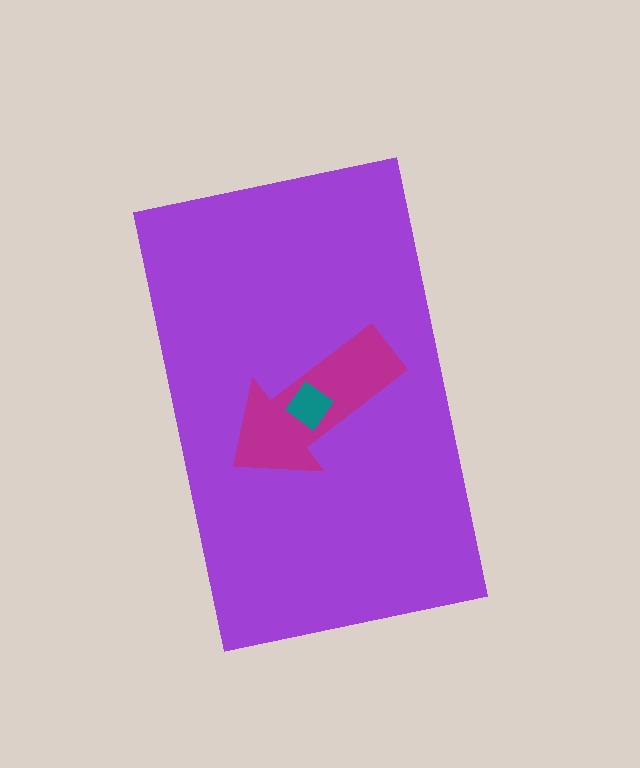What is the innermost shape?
The teal diamond.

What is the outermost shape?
The purple rectangle.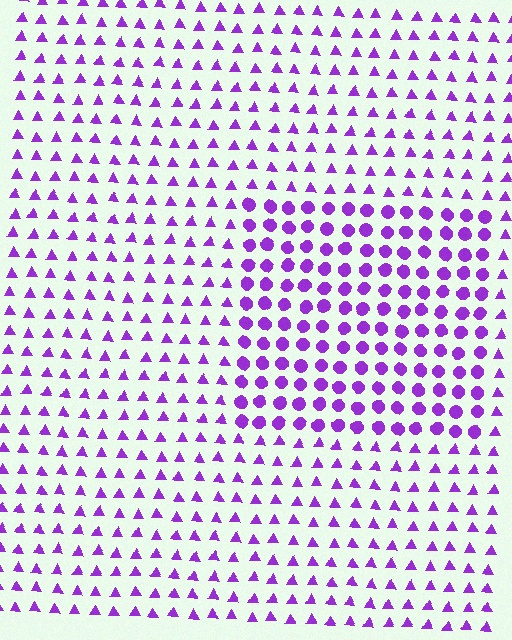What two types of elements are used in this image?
The image uses circles inside the rectangle region and triangles outside it.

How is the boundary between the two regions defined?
The boundary is defined by a change in element shape: circles inside vs. triangles outside. All elements share the same color and spacing.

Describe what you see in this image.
The image is filled with small purple elements arranged in a uniform grid. A rectangle-shaped region contains circles, while the surrounding area contains triangles. The boundary is defined purely by the change in element shape.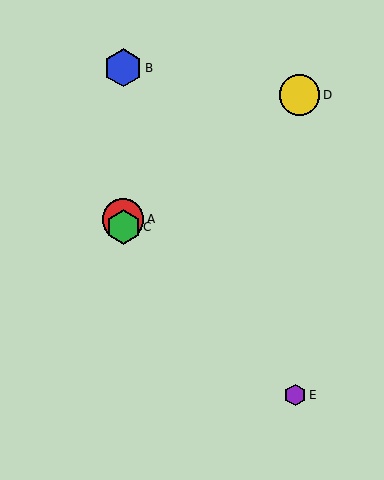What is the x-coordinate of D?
Object D is at x≈299.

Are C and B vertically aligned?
Yes, both are at x≈123.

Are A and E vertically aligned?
No, A is at x≈123 and E is at x≈295.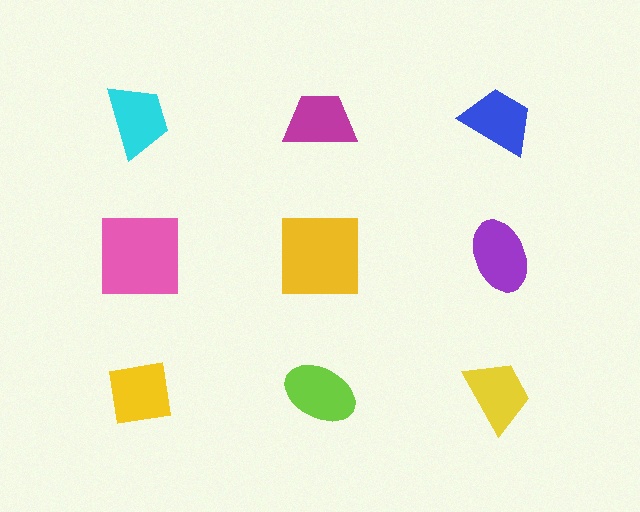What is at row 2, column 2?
A yellow square.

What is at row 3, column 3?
A yellow trapezoid.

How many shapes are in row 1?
3 shapes.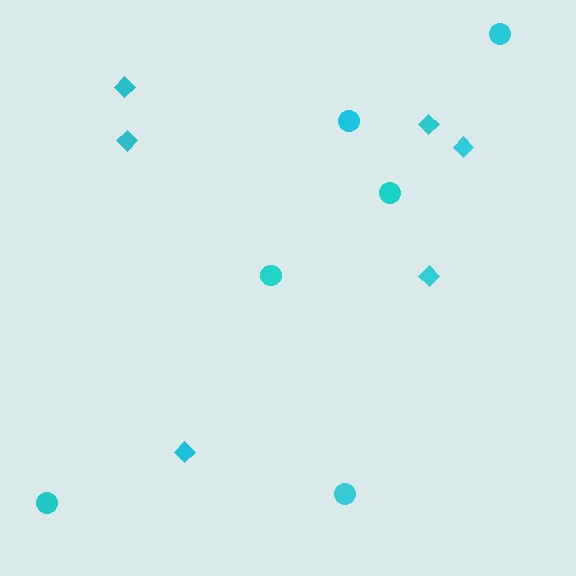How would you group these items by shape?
There are 2 groups: one group of circles (6) and one group of diamonds (6).